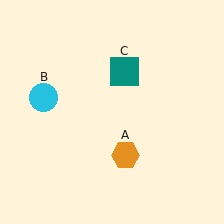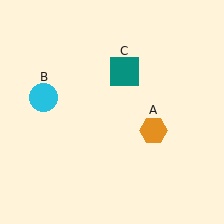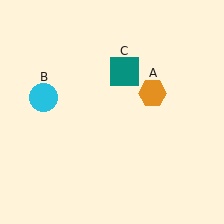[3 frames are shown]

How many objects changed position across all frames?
1 object changed position: orange hexagon (object A).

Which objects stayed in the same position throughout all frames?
Cyan circle (object B) and teal square (object C) remained stationary.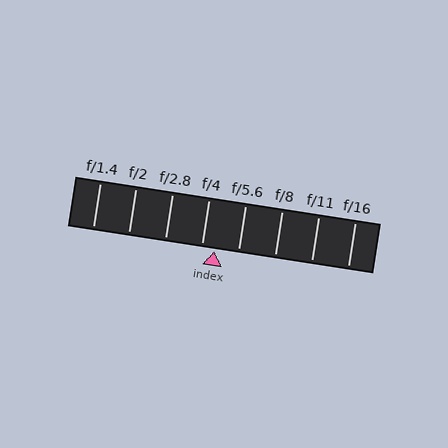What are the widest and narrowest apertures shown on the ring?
The widest aperture shown is f/1.4 and the narrowest is f/16.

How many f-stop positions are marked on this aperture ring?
There are 8 f-stop positions marked.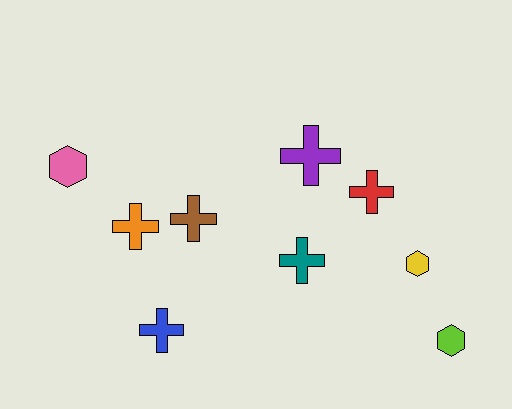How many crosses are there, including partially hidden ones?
There are 6 crosses.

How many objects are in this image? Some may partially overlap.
There are 9 objects.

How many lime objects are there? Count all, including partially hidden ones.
There is 1 lime object.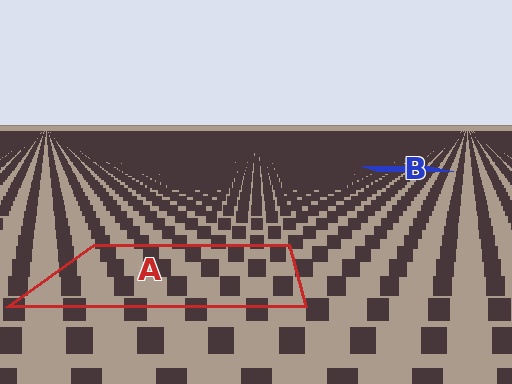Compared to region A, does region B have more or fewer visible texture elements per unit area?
Region B has more texture elements per unit area — they are packed more densely because it is farther away.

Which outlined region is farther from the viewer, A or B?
Region B is farther from the viewer — the texture elements inside it appear smaller and more densely packed.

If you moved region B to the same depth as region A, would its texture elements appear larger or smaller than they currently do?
They would appear larger. At a closer depth, the same texture elements are projected at a bigger on-screen size.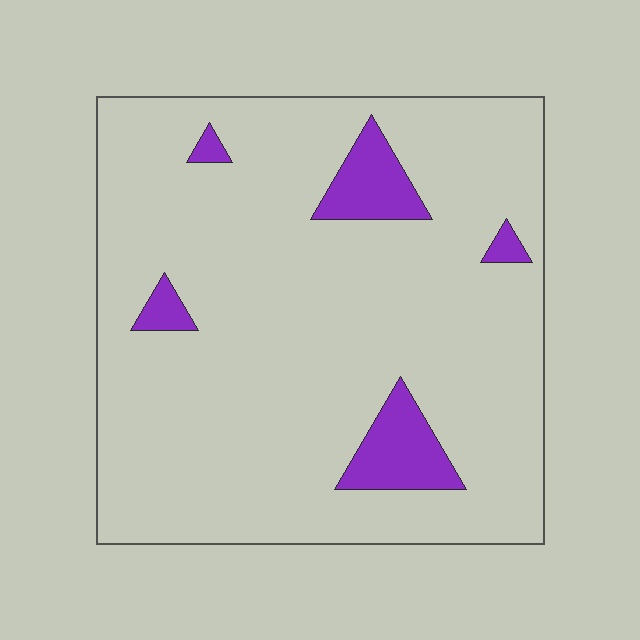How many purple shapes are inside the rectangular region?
5.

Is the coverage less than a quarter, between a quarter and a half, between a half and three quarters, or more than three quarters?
Less than a quarter.